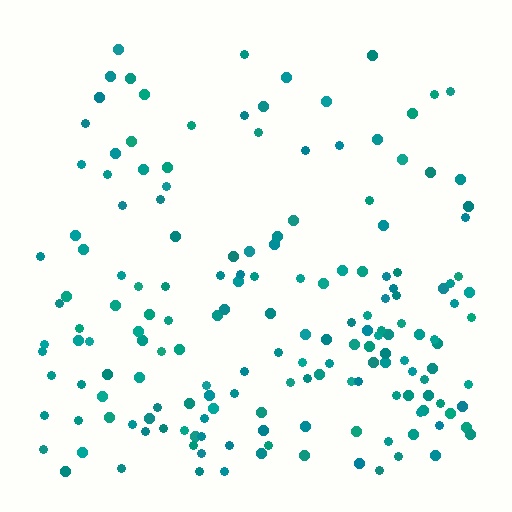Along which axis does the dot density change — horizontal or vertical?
Vertical.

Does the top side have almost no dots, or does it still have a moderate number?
Still a moderate number, just noticeably fewer than the bottom.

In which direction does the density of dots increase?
From top to bottom, with the bottom side densest.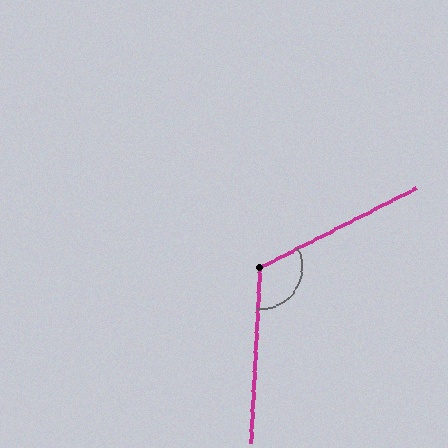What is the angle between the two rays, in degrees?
Approximately 120 degrees.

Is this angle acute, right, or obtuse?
It is obtuse.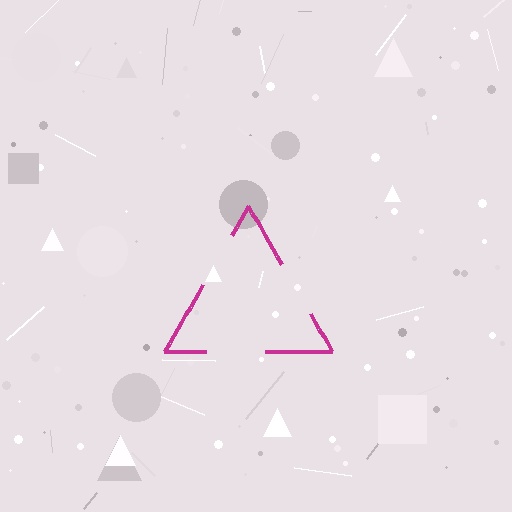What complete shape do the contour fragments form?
The contour fragments form a triangle.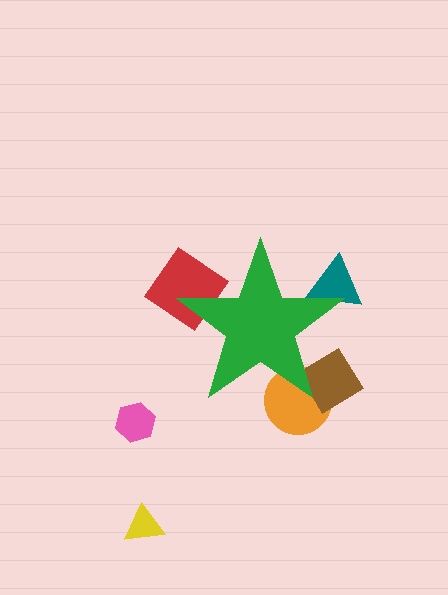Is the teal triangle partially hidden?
Yes, the teal triangle is partially hidden behind the green star.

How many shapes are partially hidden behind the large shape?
4 shapes are partially hidden.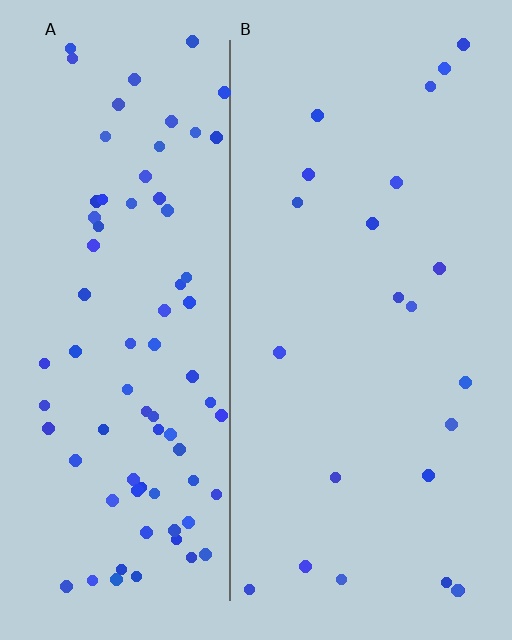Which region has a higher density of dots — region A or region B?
A (the left).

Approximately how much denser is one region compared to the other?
Approximately 3.5× — region A over region B.